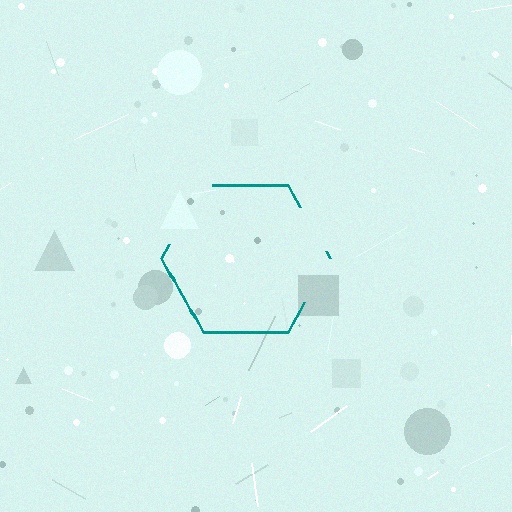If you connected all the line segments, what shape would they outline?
They would outline a hexagon.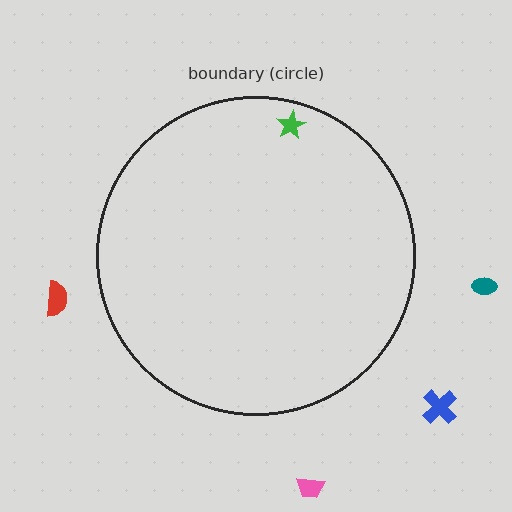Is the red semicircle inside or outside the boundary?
Outside.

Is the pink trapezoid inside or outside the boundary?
Outside.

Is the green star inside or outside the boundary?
Inside.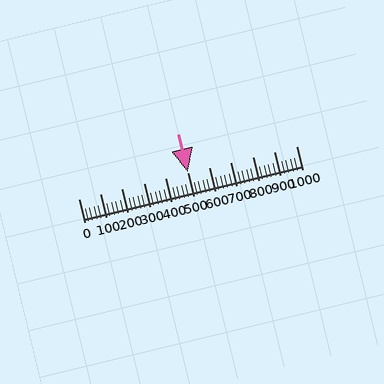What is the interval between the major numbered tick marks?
The major tick marks are spaced 100 units apart.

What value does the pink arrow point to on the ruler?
The pink arrow points to approximately 500.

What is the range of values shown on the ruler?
The ruler shows values from 0 to 1000.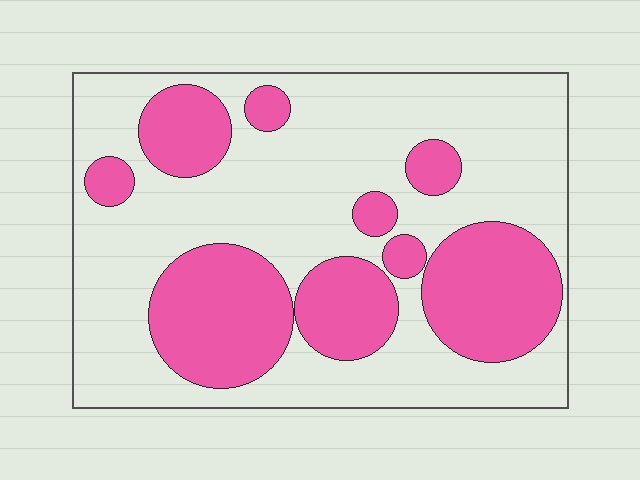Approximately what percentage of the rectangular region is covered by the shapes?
Approximately 35%.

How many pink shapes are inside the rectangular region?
9.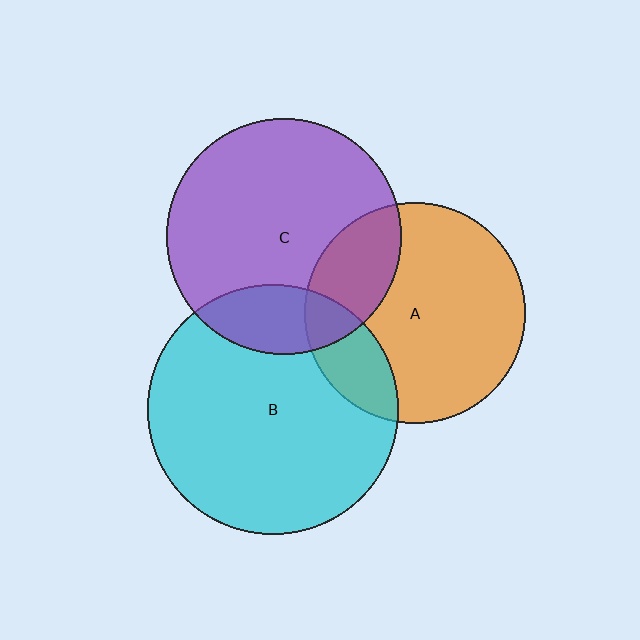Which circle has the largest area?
Circle B (cyan).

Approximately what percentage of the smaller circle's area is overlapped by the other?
Approximately 20%.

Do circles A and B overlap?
Yes.